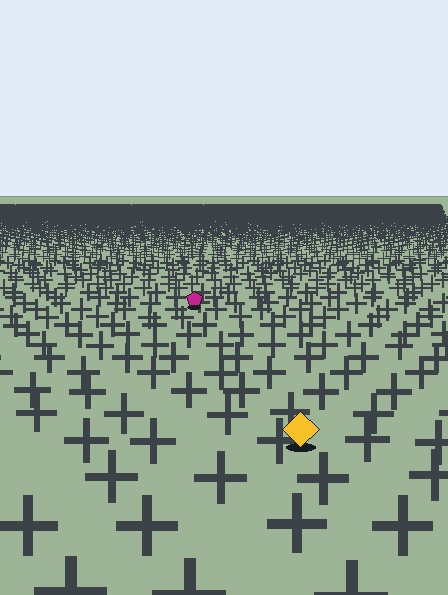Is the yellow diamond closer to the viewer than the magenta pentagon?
Yes. The yellow diamond is closer — you can tell from the texture gradient: the ground texture is coarser near it.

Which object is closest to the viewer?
The yellow diamond is closest. The texture marks near it are larger and more spread out.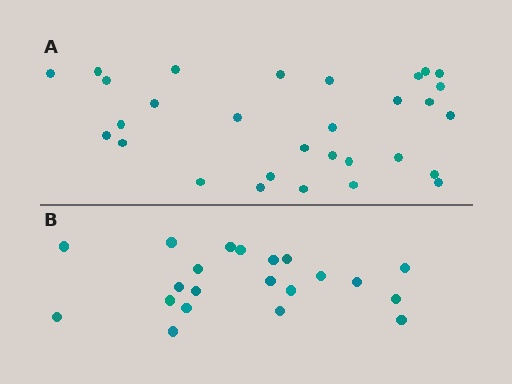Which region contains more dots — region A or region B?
Region A (the top region) has more dots.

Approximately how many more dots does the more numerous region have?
Region A has roughly 8 or so more dots than region B.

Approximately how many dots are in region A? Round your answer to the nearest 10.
About 30 dots.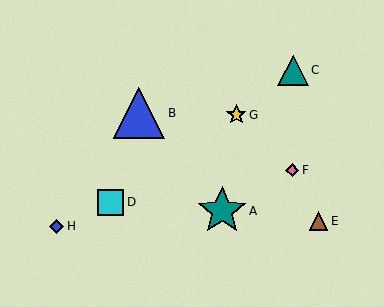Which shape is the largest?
The blue triangle (labeled B) is the largest.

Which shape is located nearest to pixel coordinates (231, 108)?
The yellow star (labeled G) at (236, 115) is nearest to that location.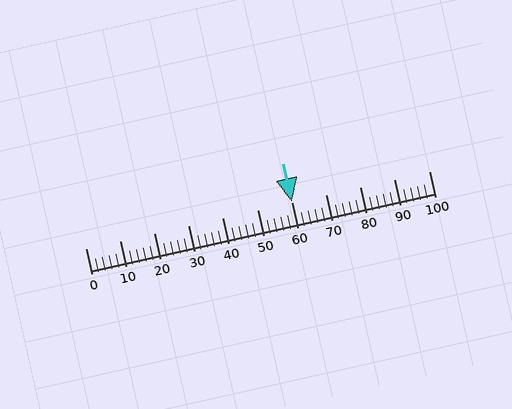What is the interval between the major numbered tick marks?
The major tick marks are spaced 10 units apart.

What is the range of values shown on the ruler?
The ruler shows values from 0 to 100.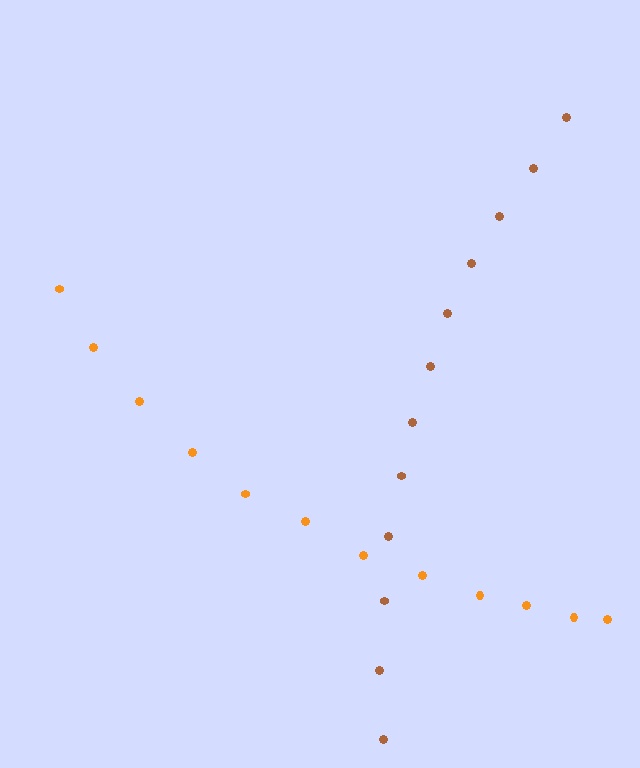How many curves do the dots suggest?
There are 2 distinct paths.